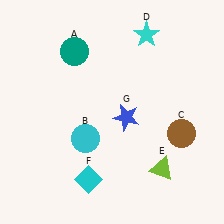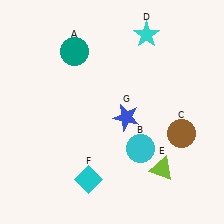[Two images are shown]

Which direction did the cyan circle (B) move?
The cyan circle (B) moved right.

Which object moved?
The cyan circle (B) moved right.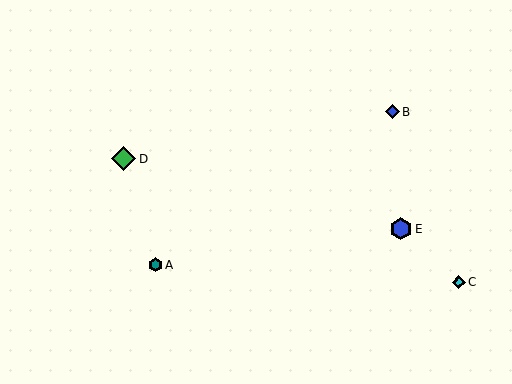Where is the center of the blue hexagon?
The center of the blue hexagon is at (401, 229).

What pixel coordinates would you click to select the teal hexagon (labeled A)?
Click at (155, 265) to select the teal hexagon A.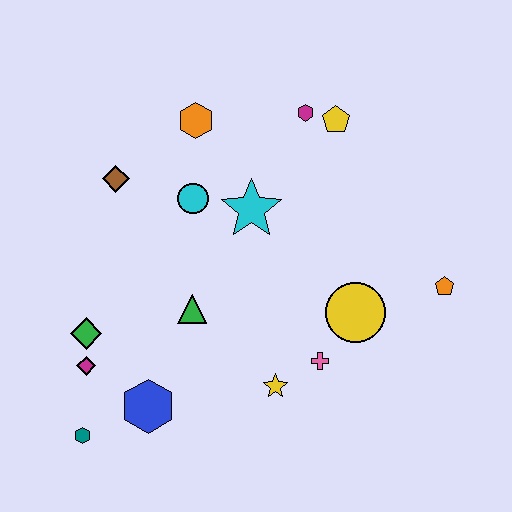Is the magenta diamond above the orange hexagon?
No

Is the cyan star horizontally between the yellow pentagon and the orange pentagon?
No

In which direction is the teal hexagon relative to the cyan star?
The teal hexagon is below the cyan star.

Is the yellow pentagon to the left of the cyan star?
No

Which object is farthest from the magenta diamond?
The orange pentagon is farthest from the magenta diamond.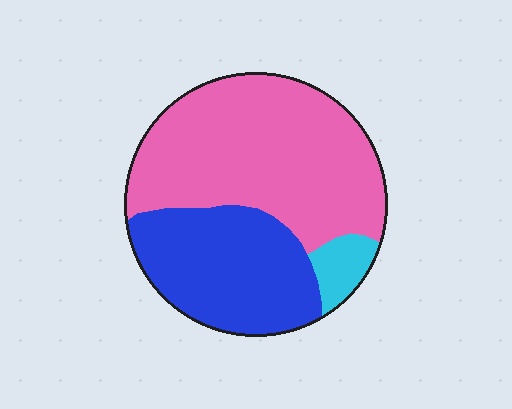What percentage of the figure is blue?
Blue takes up about one third (1/3) of the figure.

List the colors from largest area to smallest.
From largest to smallest: pink, blue, cyan.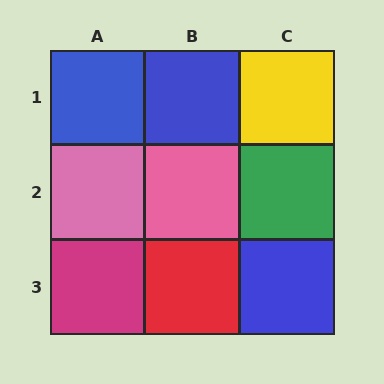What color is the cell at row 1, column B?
Blue.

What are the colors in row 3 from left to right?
Magenta, red, blue.